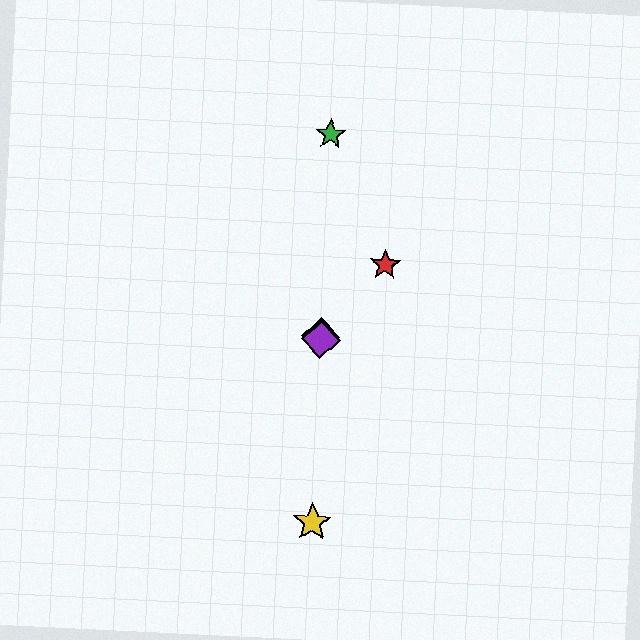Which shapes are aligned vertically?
The blue diamond, the green star, the yellow star, the purple diamond are aligned vertically.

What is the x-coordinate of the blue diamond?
The blue diamond is at x≈321.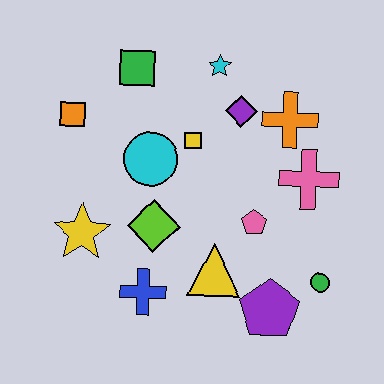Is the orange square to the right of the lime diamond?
No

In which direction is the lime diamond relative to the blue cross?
The lime diamond is above the blue cross.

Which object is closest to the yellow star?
The lime diamond is closest to the yellow star.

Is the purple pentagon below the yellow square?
Yes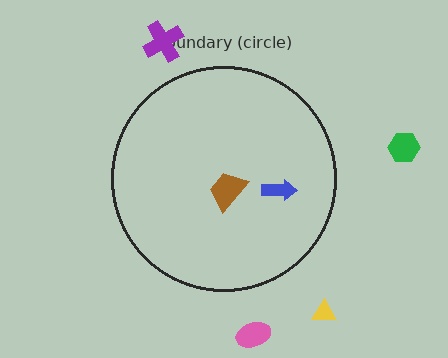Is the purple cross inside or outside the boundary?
Outside.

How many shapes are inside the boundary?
2 inside, 4 outside.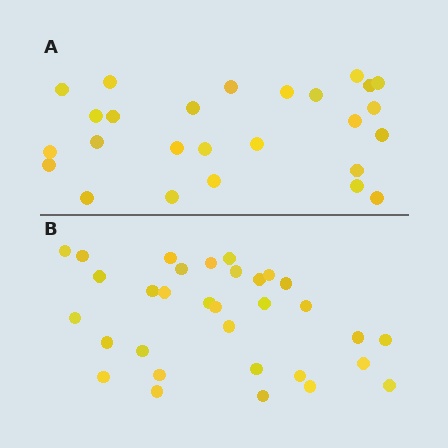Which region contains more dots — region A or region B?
Region B (the bottom region) has more dots.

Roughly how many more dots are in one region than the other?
Region B has about 6 more dots than region A.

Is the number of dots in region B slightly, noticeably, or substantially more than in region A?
Region B has only slightly more — the two regions are fairly close. The ratio is roughly 1.2 to 1.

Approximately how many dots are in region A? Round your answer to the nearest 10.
About 30 dots. (The exact count is 26, which rounds to 30.)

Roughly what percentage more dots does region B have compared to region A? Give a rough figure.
About 25% more.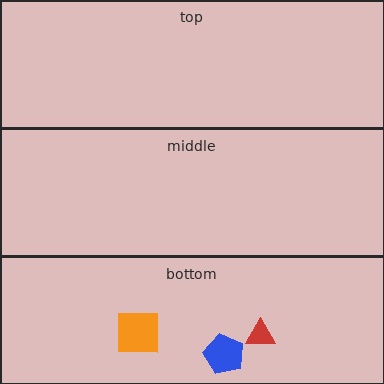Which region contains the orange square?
The bottom region.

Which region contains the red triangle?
The bottom region.